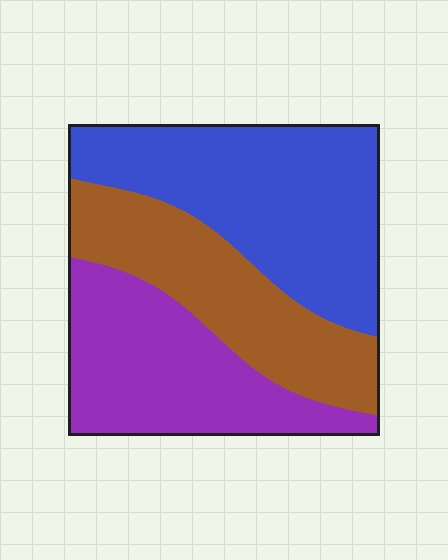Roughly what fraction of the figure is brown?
Brown takes up about one quarter (1/4) of the figure.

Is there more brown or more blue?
Blue.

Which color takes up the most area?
Blue, at roughly 40%.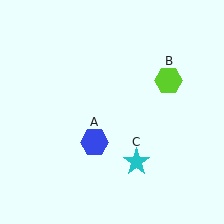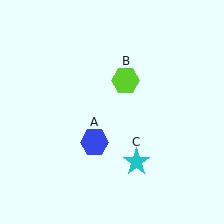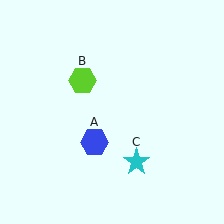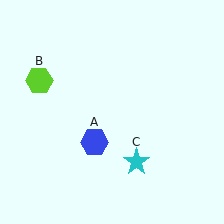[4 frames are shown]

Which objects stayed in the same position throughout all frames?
Blue hexagon (object A) and cyan star (object C) remained stationary.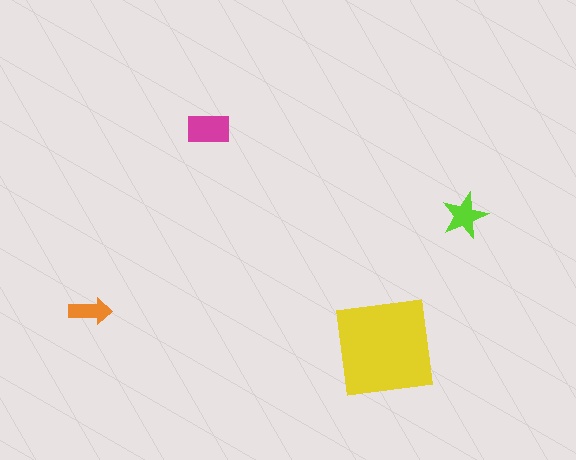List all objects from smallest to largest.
The orange arrow, the lime star, the magenta rectangle, the yellow square.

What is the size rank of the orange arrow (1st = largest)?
4th.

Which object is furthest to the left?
The orange arrow is leftmost.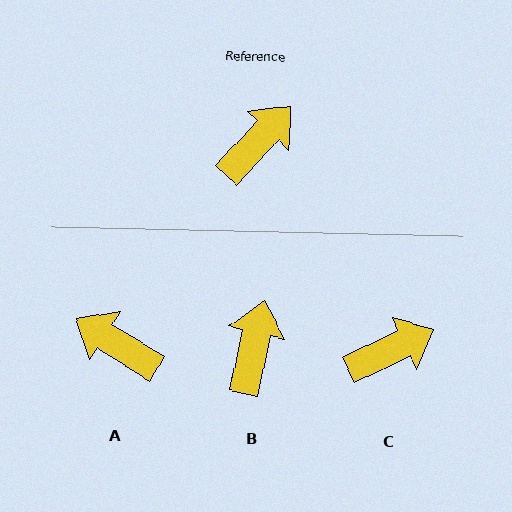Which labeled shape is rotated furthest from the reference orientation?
A, about 101 degrees away.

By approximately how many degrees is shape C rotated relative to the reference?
Approximately 21 degrees clockwise.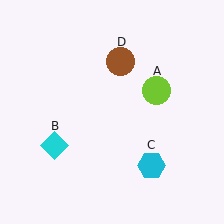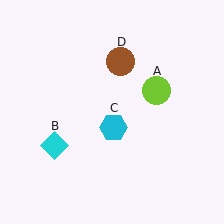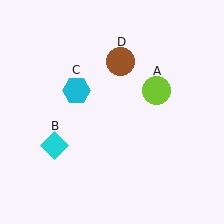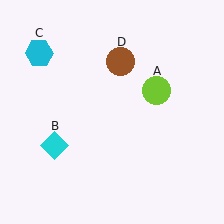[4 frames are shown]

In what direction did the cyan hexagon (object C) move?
The cyan hexagon (object C) moved up and to the left.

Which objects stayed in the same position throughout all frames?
Lime circle (object A) and cyan diamond (object B) and brown circle (object D) remained stationary.